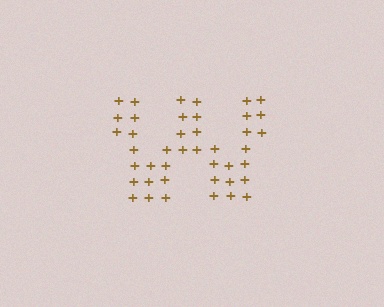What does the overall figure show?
The overall figure shows the letter W.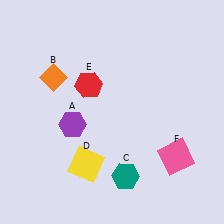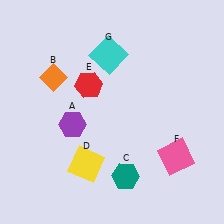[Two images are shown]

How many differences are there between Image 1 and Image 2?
There is 1 difference between the two images.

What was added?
A cyan square (G) was added in Image 2.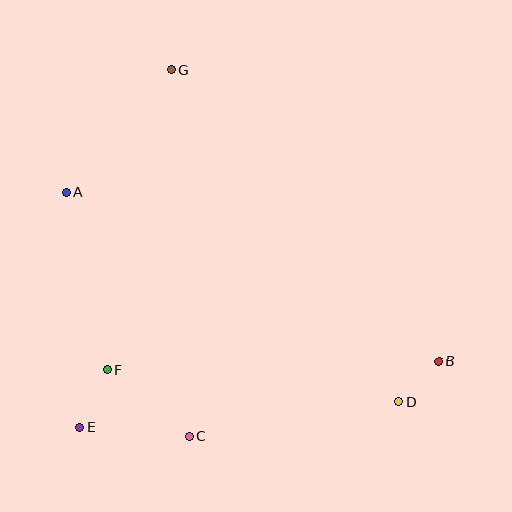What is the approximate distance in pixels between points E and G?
The distance between E and G is approximately 369 pixels.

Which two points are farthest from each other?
Points A and B are farthest from each other.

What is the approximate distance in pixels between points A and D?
The distance between A and D is approximately 393 pixels.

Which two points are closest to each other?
Points B and D are closest to each other.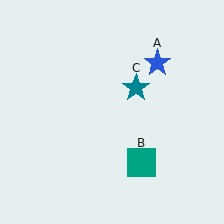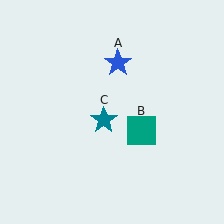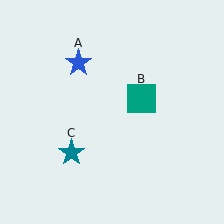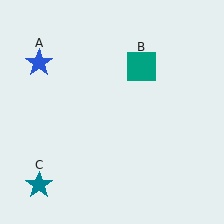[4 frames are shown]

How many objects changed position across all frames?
3 objects changed position: blue star (object A), teal square (object B), teal star (object C).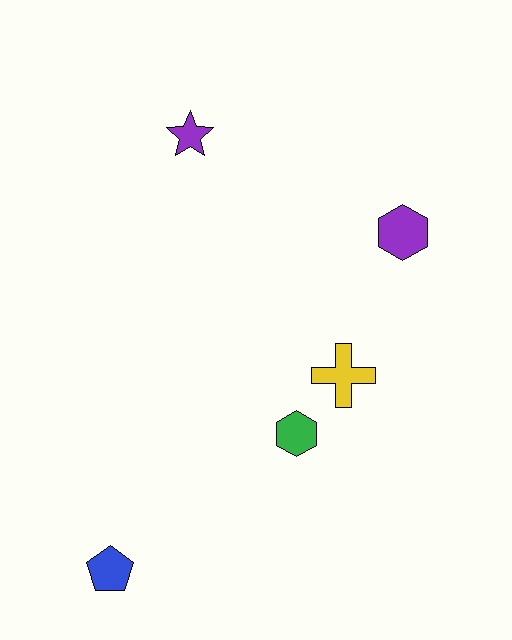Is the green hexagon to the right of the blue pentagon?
Yes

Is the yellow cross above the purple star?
No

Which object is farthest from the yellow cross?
The blue pentagon is farthest from the yellow cross.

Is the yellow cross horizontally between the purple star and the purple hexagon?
Yes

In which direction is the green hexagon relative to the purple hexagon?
The green hexagon is below the purple hexagon.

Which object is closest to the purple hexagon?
The yellow cross is closest to the purple hexagon.